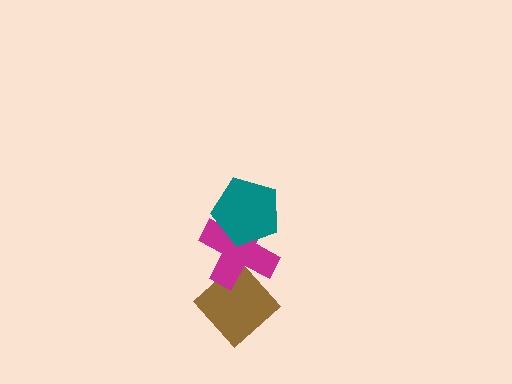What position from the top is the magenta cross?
The magenta cross is 2nd from the top.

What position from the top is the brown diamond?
The brown diamond is 3rd from the top.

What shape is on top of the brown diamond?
The magenta cross is on top of the brown diamond.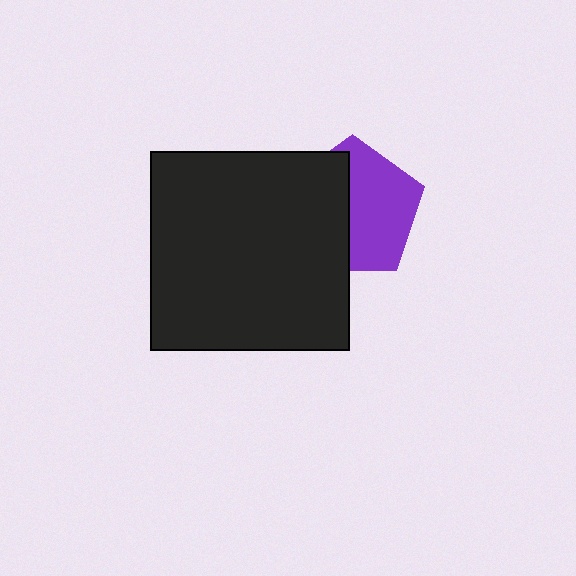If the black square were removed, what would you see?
You would see the complete purple pentagon.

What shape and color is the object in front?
The object in front is a black square.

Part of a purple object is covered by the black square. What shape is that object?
It is a pentagon.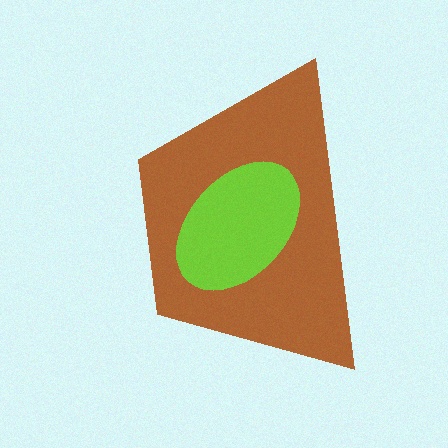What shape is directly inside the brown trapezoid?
The lime ellipse.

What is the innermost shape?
The lime ellipse.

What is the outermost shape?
The brown trapezoid.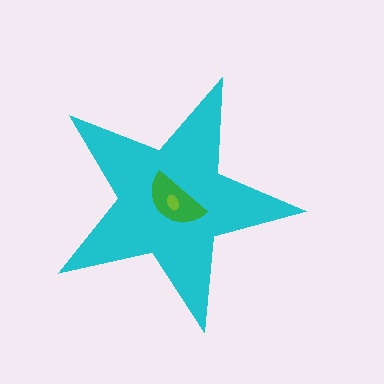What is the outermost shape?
The cyan star.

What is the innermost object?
The lime ellipse.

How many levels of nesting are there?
3.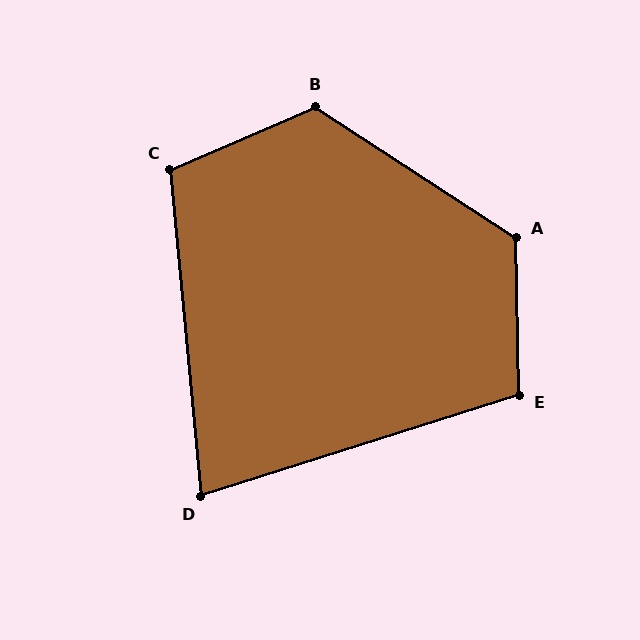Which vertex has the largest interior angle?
A, at approximately 124 degrees.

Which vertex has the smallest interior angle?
D, at approximately 78 degrees.